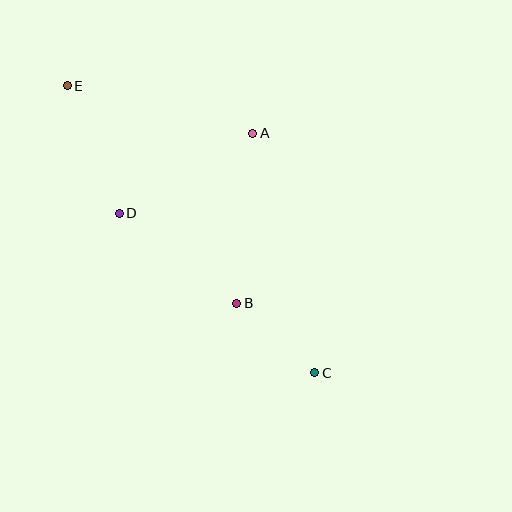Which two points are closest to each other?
Points B and C are closest to each other.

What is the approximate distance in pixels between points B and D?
The distance between B and D is approximately 148 pixels.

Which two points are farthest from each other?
Points C and E are farthest from each other.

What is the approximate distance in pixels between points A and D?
The distance between A and D is approximately 156 pixels.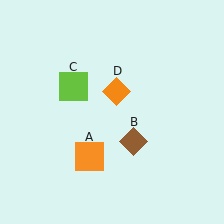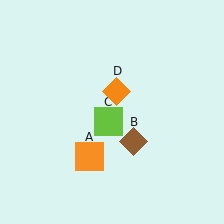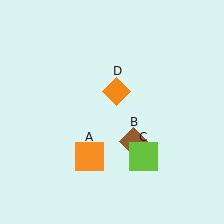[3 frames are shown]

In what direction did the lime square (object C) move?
The lime square (object C) moved down and to the right.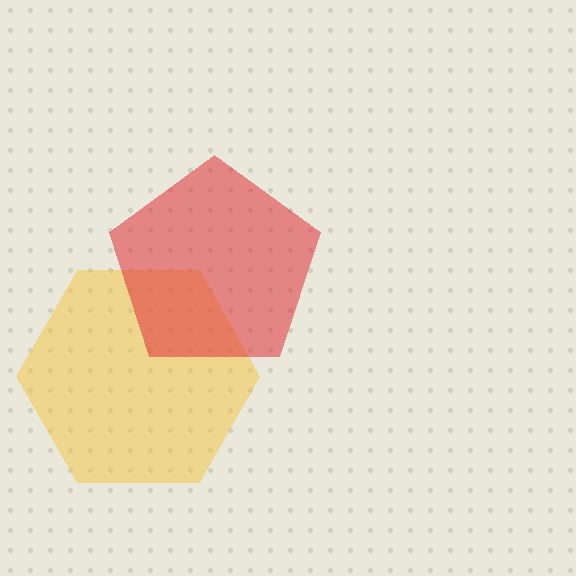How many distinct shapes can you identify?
There are 2 distinct shapes: a yellow hexagon, a red pentagon.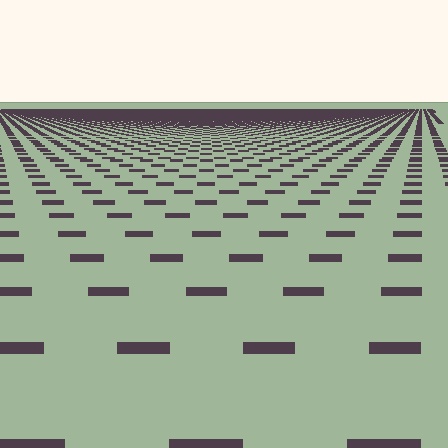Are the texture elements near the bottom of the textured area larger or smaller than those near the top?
Larger. Near the bottom, elements are closer to the viewer and appear at a bigger on-screen size.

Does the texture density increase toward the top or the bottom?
Density increases toward the top.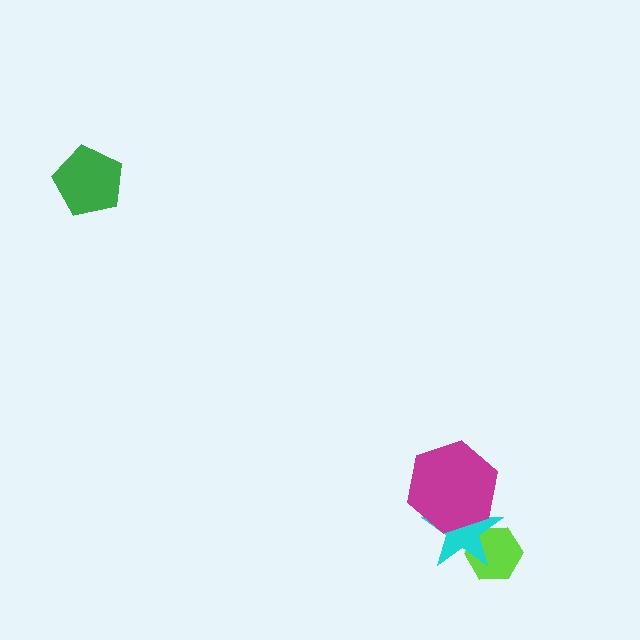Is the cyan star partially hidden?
Yes, it is partially covered by another shape.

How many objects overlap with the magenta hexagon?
1 object overlaps with the magenta hexagon.